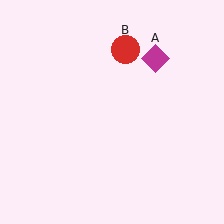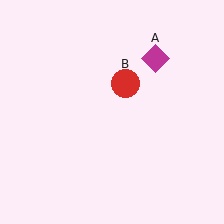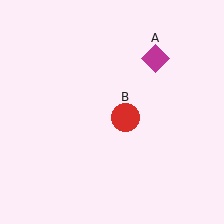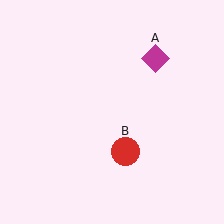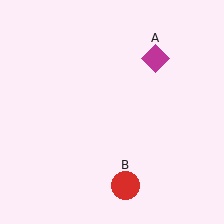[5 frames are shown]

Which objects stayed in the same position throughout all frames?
Magenta diamond (object A) remained stationary.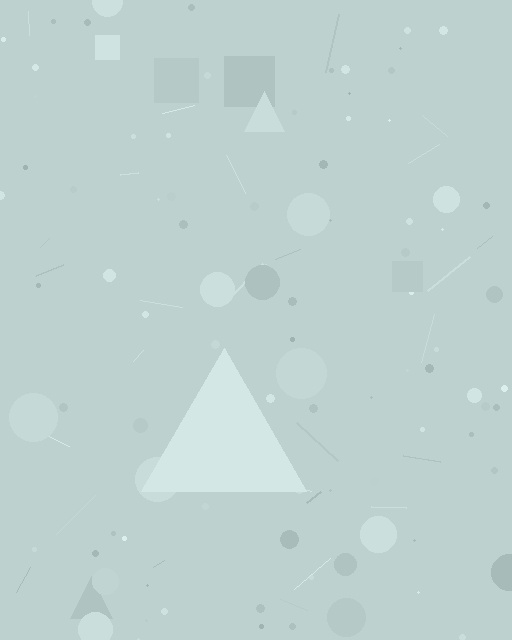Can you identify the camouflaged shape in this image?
The camouflaged shape is a triangle.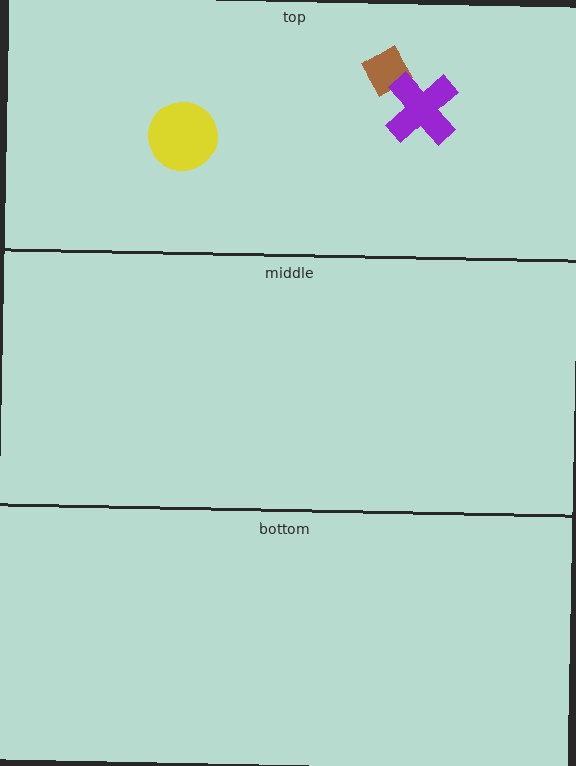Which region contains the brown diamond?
The top region.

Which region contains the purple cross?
The top region.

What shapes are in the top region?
The brown diamond, the purple cross, the yellow circle.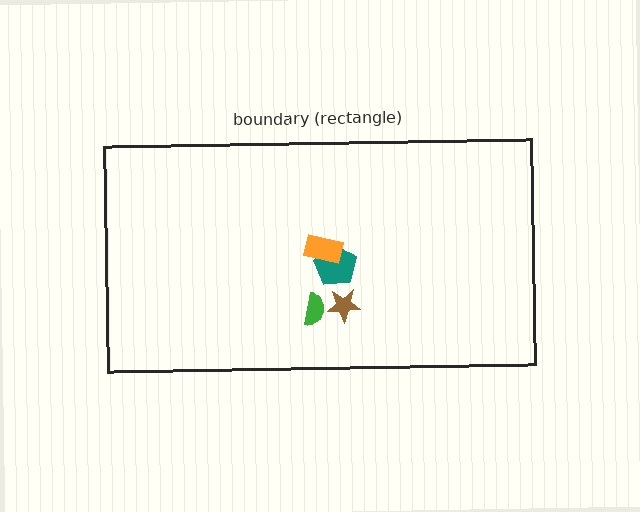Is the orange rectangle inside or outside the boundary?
Inside.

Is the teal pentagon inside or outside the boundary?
Inside.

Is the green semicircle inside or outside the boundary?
Inside.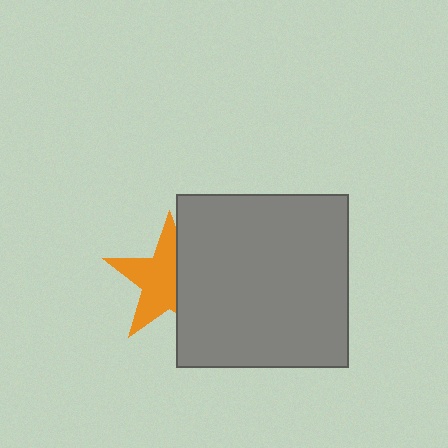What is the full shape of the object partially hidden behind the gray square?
The partially hidden object is an orange star.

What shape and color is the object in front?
The object in front is a gray square.